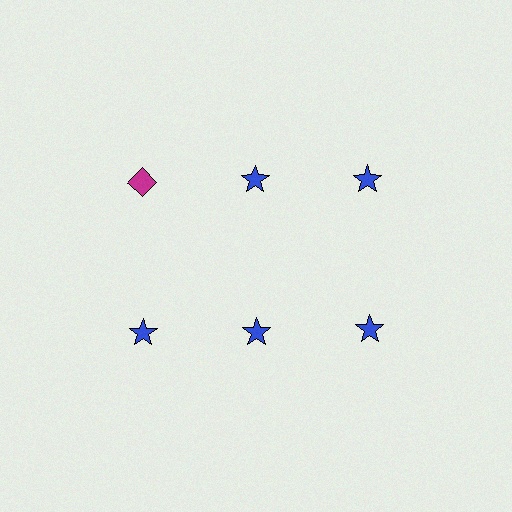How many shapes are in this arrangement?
There are 6 shapes arranged in a grid pattern.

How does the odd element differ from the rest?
It differs in both color (magenta instead of blue) and shape (diamond instead of star).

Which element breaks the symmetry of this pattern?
The magenta diamond in the top row, leftmost column breaks the symmetry. All other shapes are blue stars.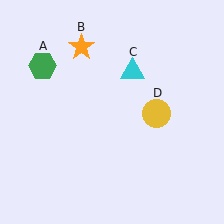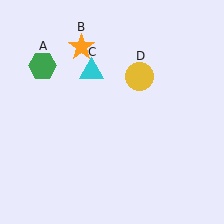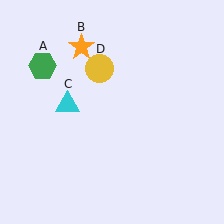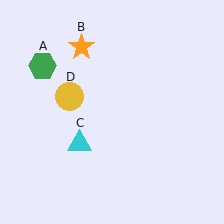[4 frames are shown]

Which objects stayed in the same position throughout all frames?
Green hexagon (object A) and orange star (object B) remained stationary.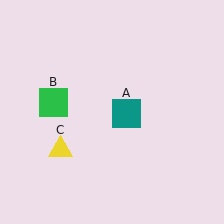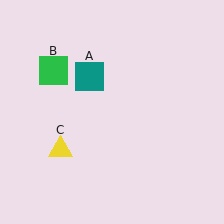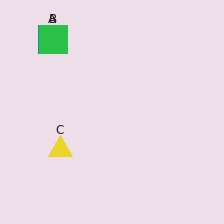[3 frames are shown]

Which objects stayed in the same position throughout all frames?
Yellow triangle (object C) remained stationary.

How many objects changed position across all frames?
2 objects changed position: teal square (object A), green square (object B).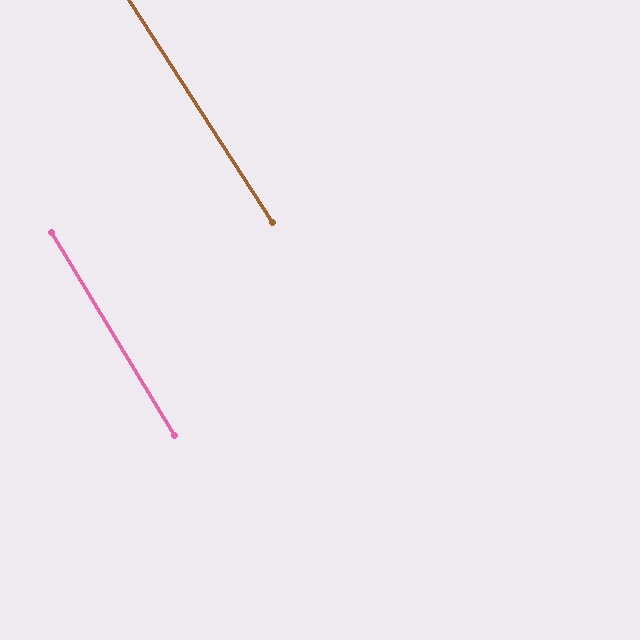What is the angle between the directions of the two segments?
Approximately 2 degrees.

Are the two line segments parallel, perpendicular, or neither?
Parallel — their directions differ by only 1.5°.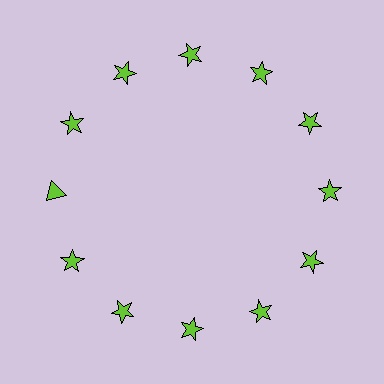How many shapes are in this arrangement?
There are 12 shapes arranged in a ring pattern.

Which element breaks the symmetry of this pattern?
The lime triangle at roughly the 9 o'clock position breaks the symmetry. All other shapes are lime stars.